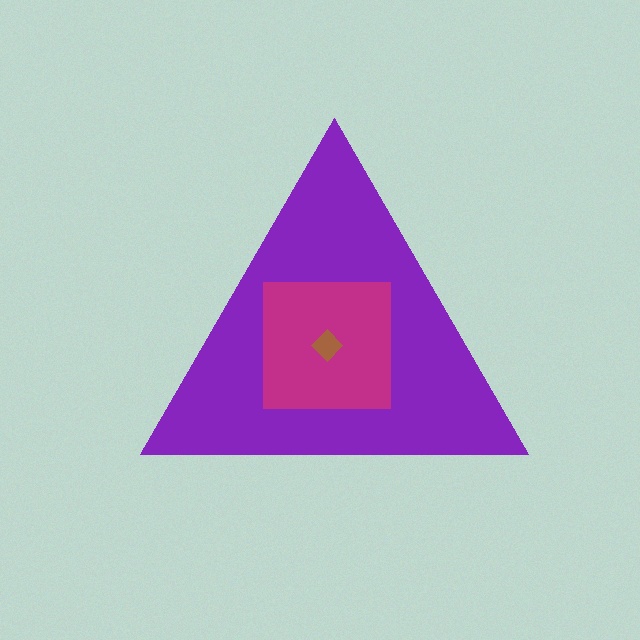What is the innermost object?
The brown diamond.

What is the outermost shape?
The purple triangle.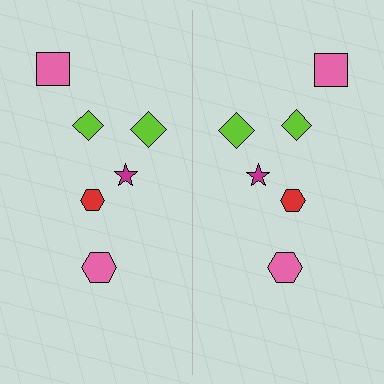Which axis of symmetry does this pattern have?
The pattern has a vertical axis of symmetry running through the center of the image.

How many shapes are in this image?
There are 12 shapes in this image.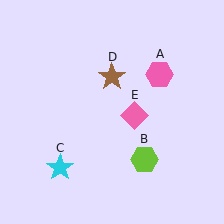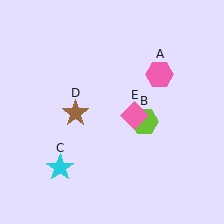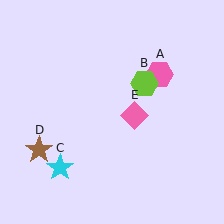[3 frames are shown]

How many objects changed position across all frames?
2 objects changed position: lime hexagon (object B), brown star (object D).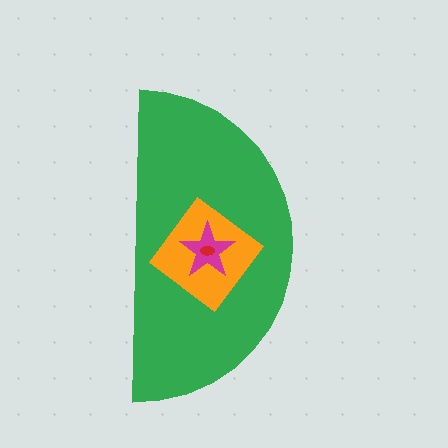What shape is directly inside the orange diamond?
The magenta star.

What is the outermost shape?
The green semicircle.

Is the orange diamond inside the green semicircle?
Yes.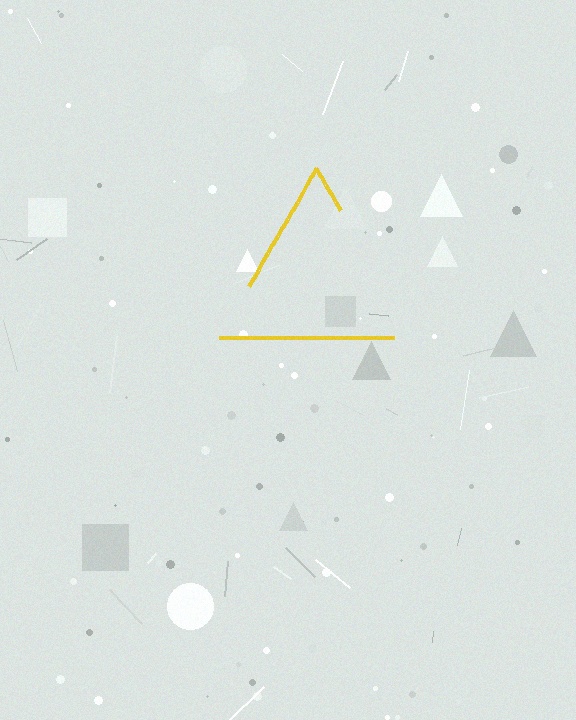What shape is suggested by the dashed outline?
The dashed outline suggests a triangle.